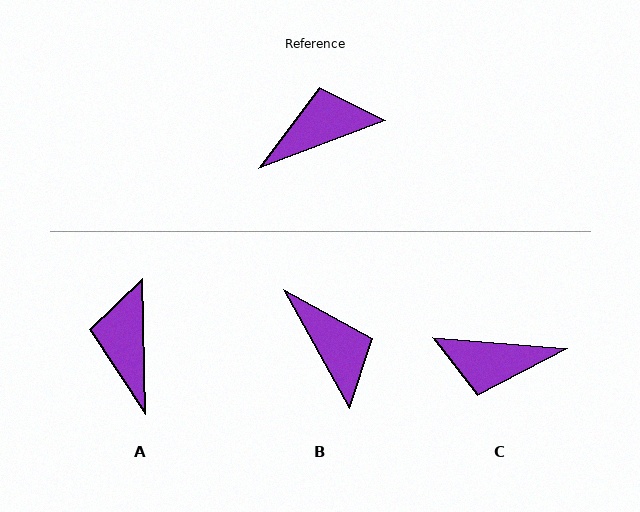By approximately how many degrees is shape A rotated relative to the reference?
Approximately 71 degrees counter-clockwise.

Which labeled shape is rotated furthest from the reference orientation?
C, about 154 degrees away.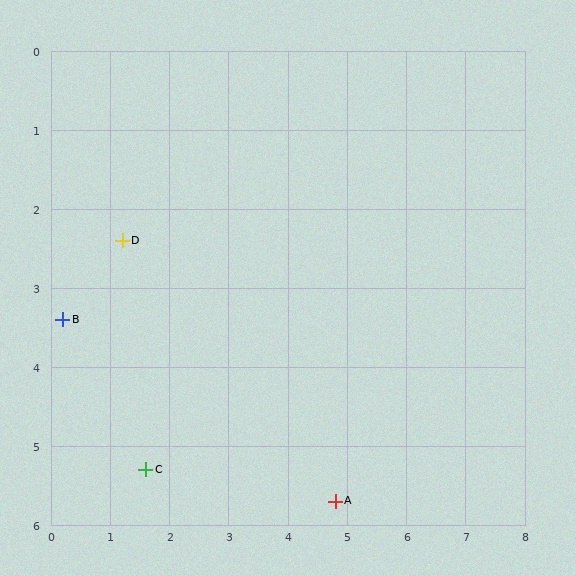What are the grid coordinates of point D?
Point D is at approximately (1.2, 2.4).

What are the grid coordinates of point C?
Point C is at approximately (1.6, 5.3).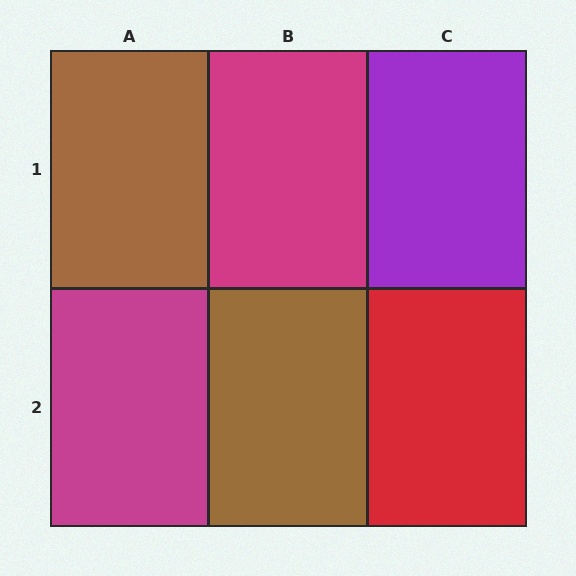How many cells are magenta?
2 cells are magenta.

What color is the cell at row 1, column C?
Purple.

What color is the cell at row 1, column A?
Brown.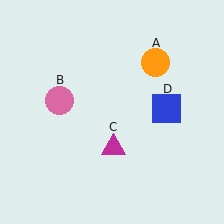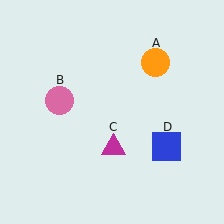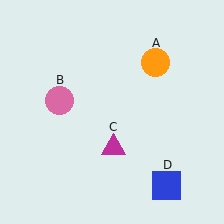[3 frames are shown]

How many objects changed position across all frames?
1 object changed position: blue square (object D).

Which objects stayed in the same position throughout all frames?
Orange circle (object A) and pink circle (object B) and magenta triangle (object C) remained stationary.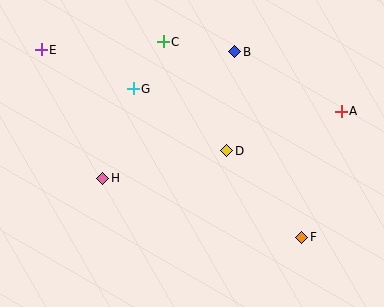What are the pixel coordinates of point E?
Point E is at (41, 50).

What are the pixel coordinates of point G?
Point G is at (133, 89).